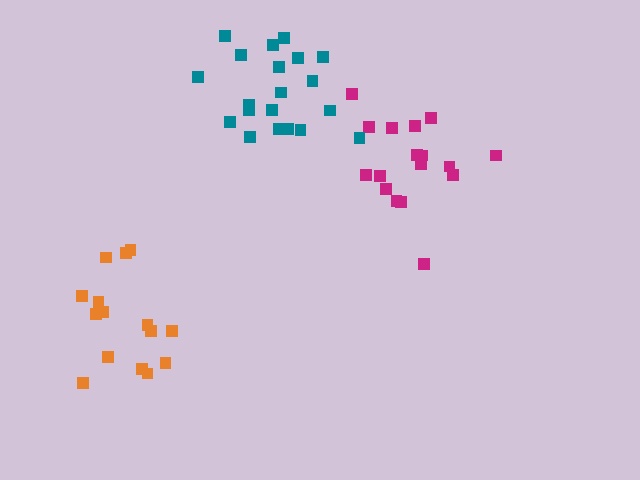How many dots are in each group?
Group 1: 17 dots, Group 2: 20 dots, Group 3: 16 dots (53 total).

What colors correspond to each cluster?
The clusters are colored: magenta, teal, orange.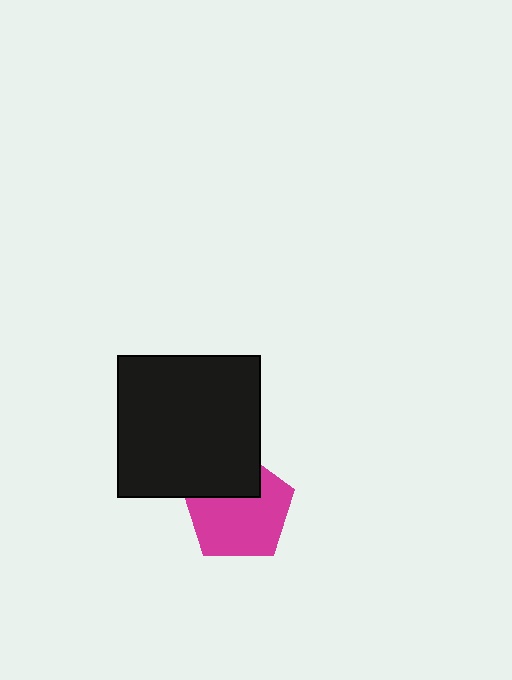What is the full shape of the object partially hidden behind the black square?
The partially hidden object is a magenta pentagon.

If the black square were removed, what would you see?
You would see the complete magenta pentagon.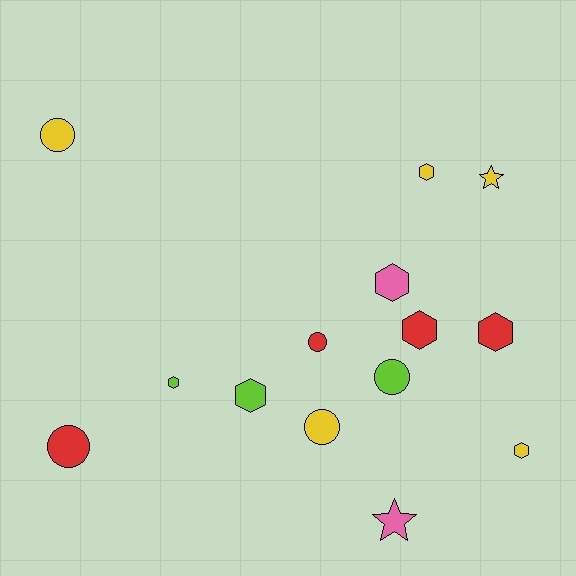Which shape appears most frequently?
Hexagon, with 7 objects.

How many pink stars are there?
There is 1 pink star.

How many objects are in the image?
There are 14 objects.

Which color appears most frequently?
Yellow, with 5 objects.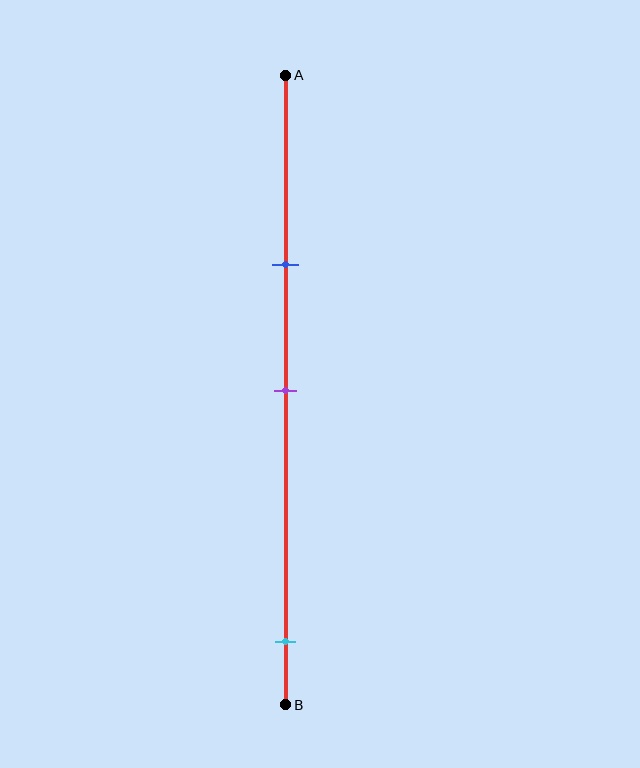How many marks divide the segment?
There are 3 marks dividing the segment.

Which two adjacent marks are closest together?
The blue and purple marks are the closest adjacent pair.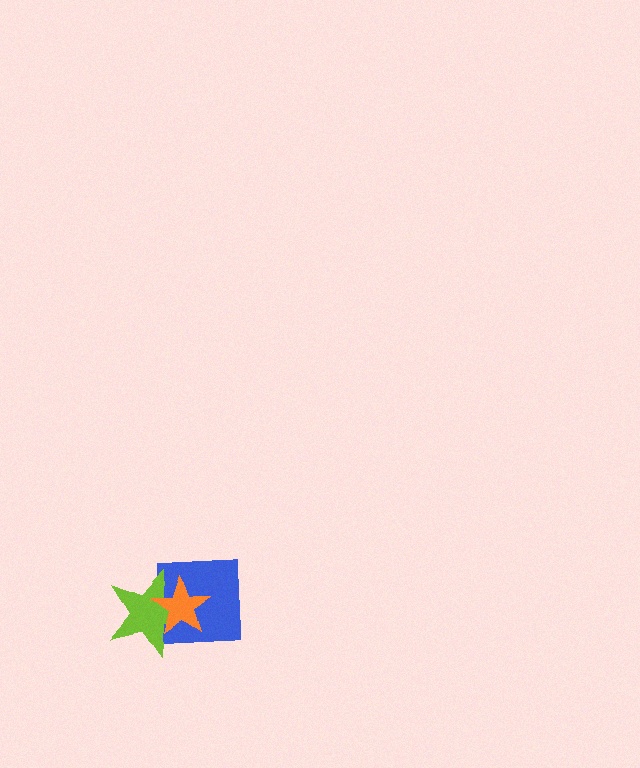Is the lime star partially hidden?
Yes, it is partially covered by another shape.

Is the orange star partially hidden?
No, no other shape covers it.